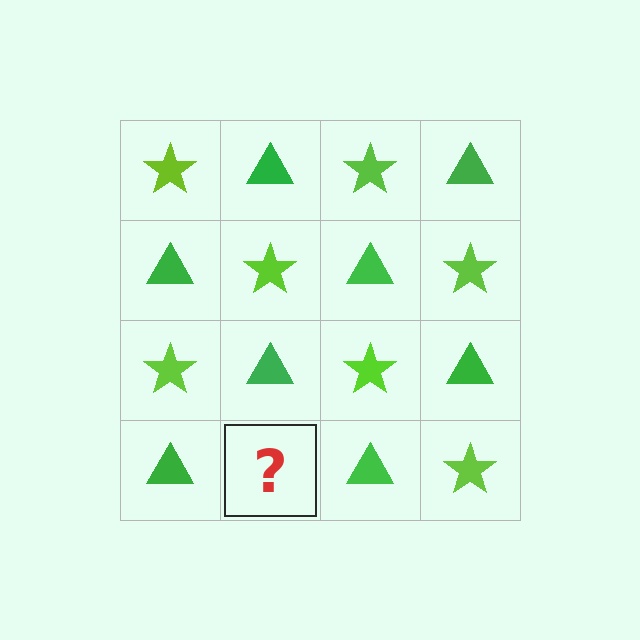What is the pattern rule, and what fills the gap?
The rule is that it alternates lime star and green triangle in a checkerboard pattern. The gap should be filled with a lime star.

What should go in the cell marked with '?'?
The missing cell should contain a lime star.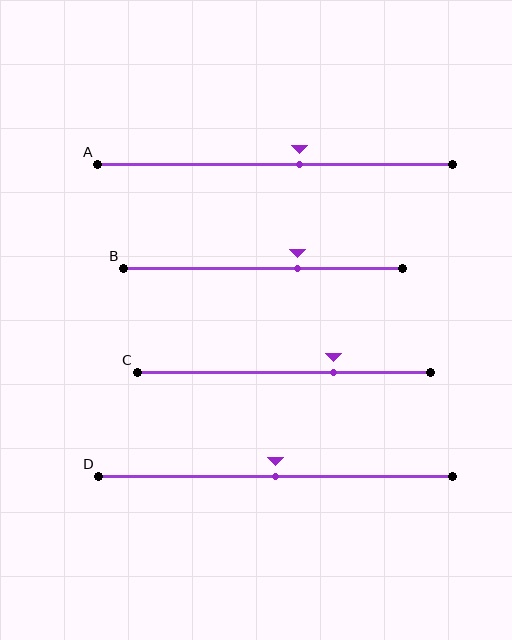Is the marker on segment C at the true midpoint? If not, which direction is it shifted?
No, the marker on segment C is shifted to the right by about 17% of the segment length.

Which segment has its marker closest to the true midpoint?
Segment D has its marker closest to the true midpoint.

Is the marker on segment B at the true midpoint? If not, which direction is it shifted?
No, the marker on segment B is shifted to the right by about 12% of the segment length.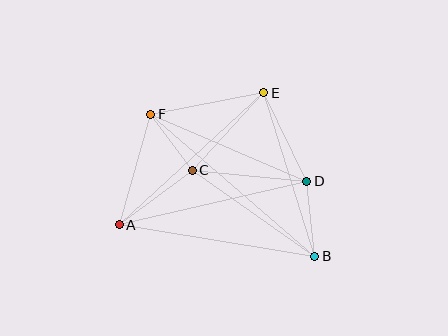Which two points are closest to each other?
Points C and F are closest to each other.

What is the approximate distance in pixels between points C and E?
The distance between C and E is approximately 106 pixels.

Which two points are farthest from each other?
Points B and F are farthest from each other.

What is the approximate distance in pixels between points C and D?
The distance between C and D is approximately 115 pixels.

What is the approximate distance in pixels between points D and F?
The distance between D and F is approximately 170 pixels.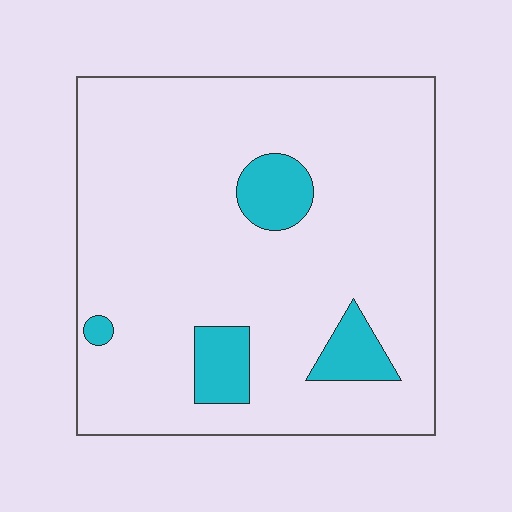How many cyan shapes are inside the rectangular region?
4.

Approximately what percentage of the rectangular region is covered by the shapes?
Approximately 10%.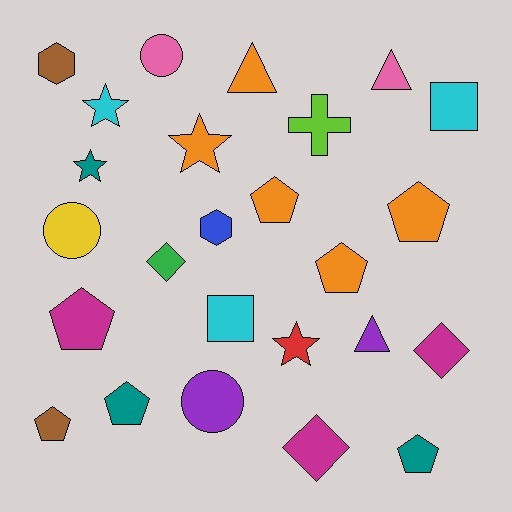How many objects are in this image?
There are 25 objects.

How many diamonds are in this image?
There are 3 diamonds.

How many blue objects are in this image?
There is 1 blue object.